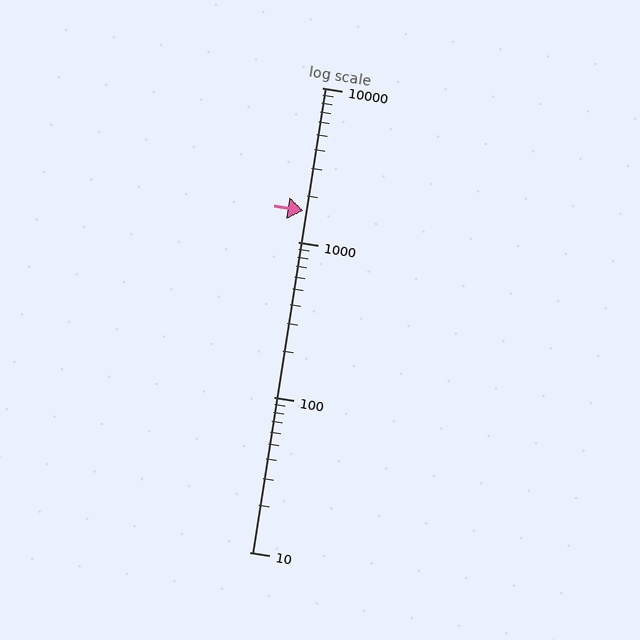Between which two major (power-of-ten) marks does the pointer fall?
The pointer is between 1000 and 10000.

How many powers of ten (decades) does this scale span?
The scale spans 3 decades, from 10 to 10000.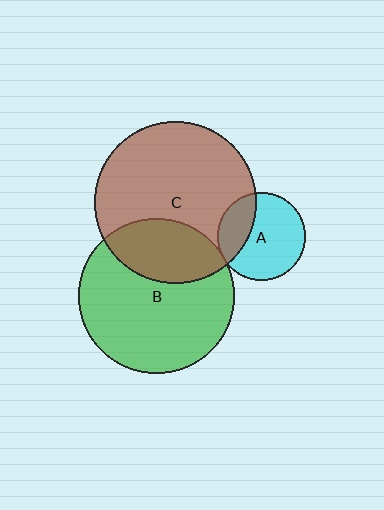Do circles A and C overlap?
Yes.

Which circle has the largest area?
Circle C (brown).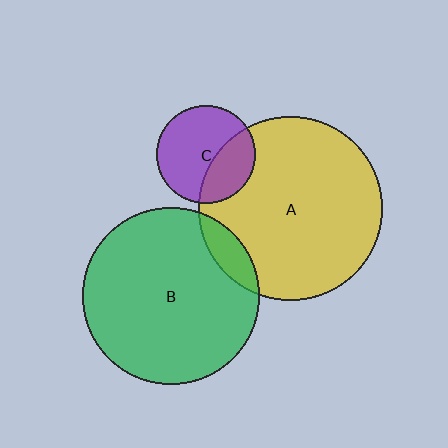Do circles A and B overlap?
Yes.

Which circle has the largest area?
Circle A (yellow).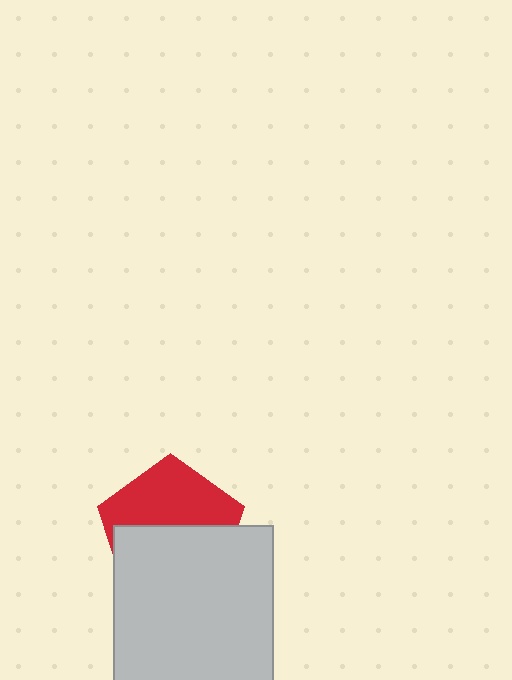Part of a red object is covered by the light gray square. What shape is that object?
It is a pentagon.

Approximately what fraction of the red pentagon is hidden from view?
Roughly 53% of the red pentagon is hidden behind the light gray square.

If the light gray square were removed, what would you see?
You would see the complete red pentagon.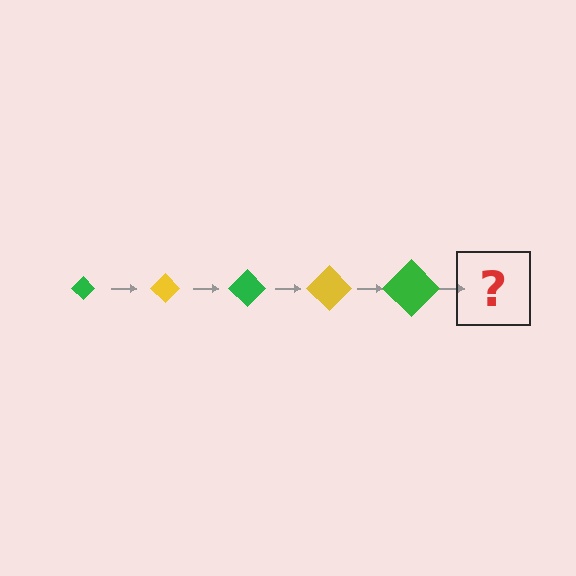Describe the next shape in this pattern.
It should be a yellow diamond, larger than the previous one.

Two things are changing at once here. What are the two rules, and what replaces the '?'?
The two rules are that the diamond grows larger each step and the color cycles through green and yellow. The '?' should be a yellow diamond, larger than the previous one.